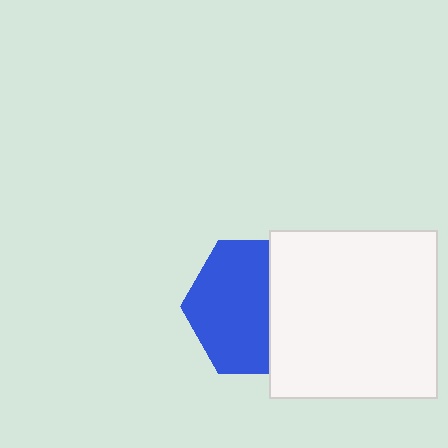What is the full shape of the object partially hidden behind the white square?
The partially hidden object is a blue hexagon.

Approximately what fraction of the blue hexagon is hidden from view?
Roughly 39% of the blue hexagon is hidden behind the white square.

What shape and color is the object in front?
The object in front is a white square.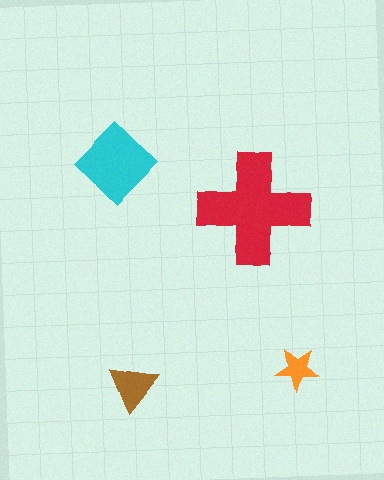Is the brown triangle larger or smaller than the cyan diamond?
Smaller.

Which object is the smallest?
The orange star.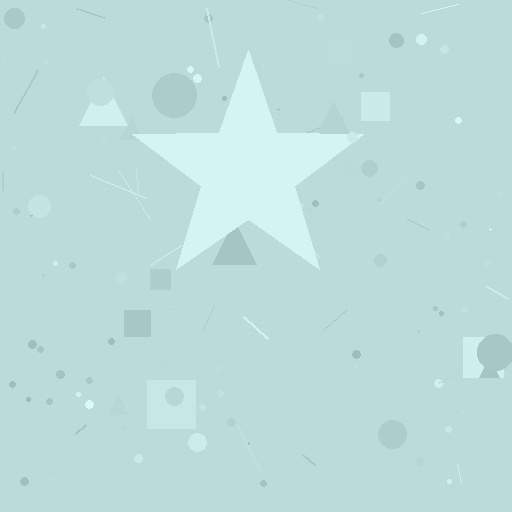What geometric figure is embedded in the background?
A star is embedded in the background.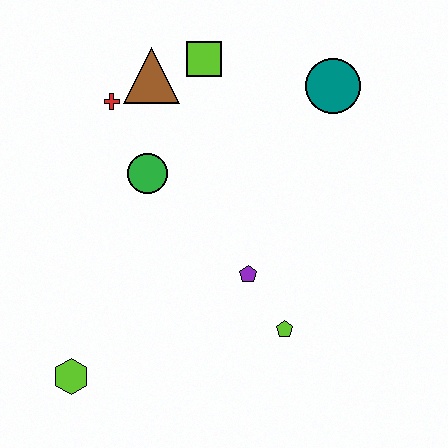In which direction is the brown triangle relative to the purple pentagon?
The brown triangle is above the purple pentagon.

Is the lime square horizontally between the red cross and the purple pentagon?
Yes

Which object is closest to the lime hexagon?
The purple pentagon is closest to the lime hexagon.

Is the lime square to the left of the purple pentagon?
Yes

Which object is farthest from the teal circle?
The lime hexagon is farthest from the teal circle.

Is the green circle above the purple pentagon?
Yes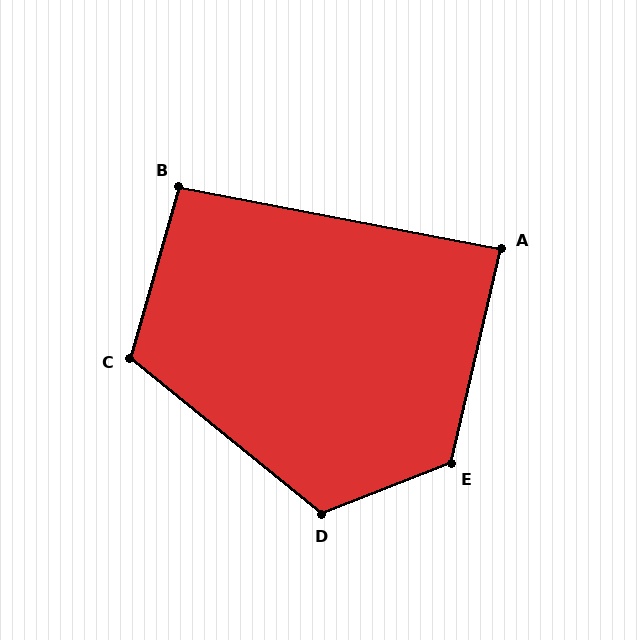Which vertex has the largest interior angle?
E, at approximately 124 degrees.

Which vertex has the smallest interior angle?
A, at approximately 88 degrees.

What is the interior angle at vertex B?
Approximately 95 degrees (approximately right).